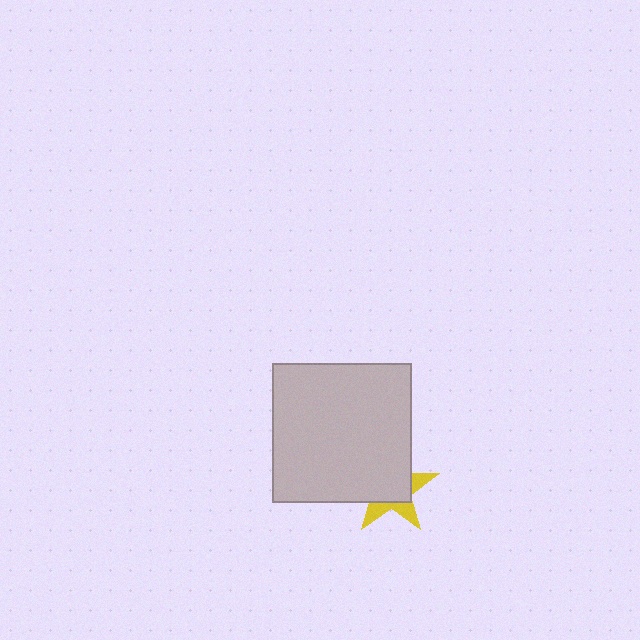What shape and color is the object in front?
The object in front is a light gray square.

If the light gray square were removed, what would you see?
You would see the complete yellow star.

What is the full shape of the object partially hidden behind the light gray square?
The partially hidden object is a yellow star.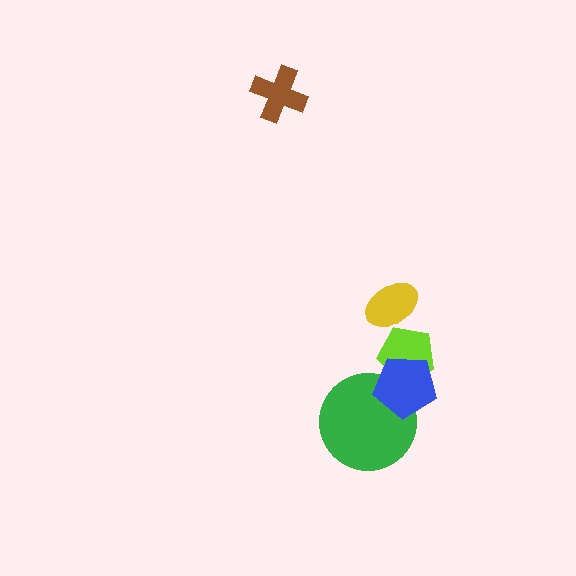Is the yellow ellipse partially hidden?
Yes, it is partially covered by another shape.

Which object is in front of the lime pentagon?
The blue pentagon is in front of the lime pentagon.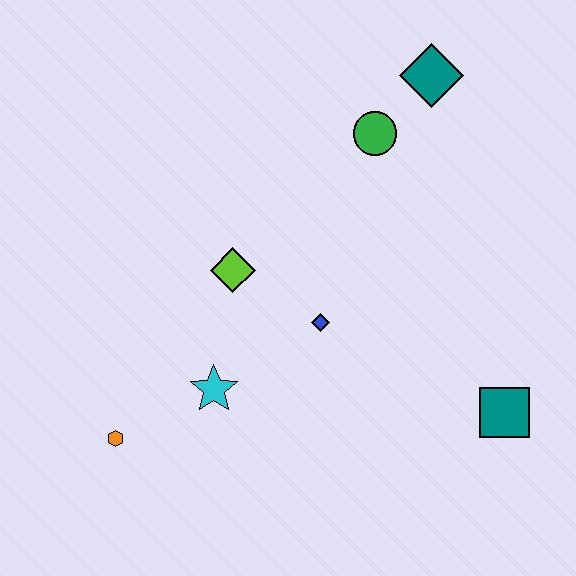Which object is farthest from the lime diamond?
The teal square is farthest from the lime diamond.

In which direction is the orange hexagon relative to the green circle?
The orange hexagon is below the green circle.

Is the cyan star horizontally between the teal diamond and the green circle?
No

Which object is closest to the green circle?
The teal diamond is closest to the green circle.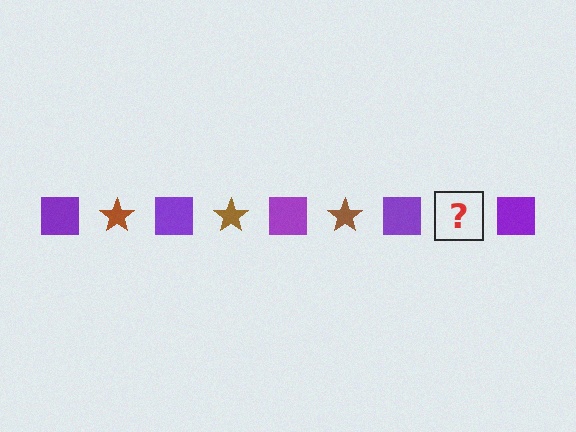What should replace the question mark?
The question mark should be replaced with a brown star.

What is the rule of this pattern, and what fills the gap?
The rule is that the pattern alternates between purple square and brown star. The gap should be filled with a brown star.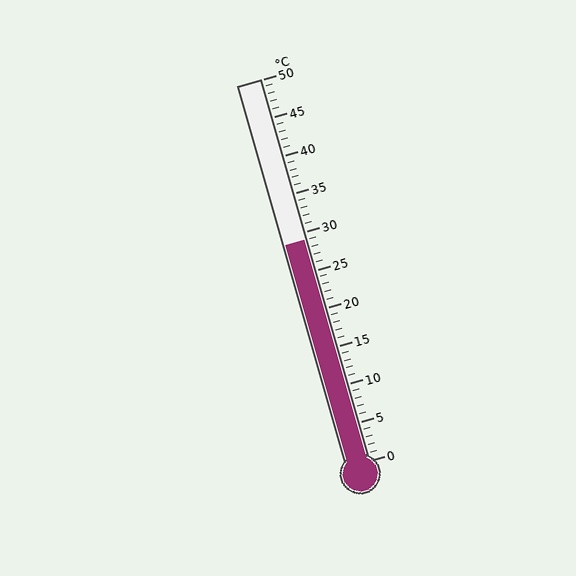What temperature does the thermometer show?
The thermometer shows approximately 29°C.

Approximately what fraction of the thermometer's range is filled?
The thermometer is filled to approximately 60% of its range.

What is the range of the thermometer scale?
The thermometer scale ranges from 0°C to 50°C.